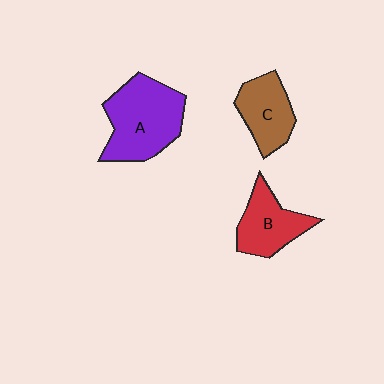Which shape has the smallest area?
Shape C (brown).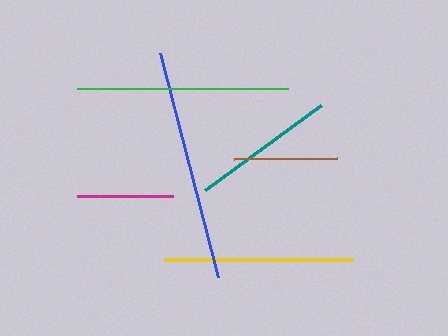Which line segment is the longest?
The blue line is the longest at approximately 231 pixels.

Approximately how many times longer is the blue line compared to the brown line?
The blue line is approximately 2.3 times the length of the brown line.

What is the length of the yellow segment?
The yellow segment is approximately 188 pixels long.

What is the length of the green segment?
The green segment is approximately 211 pixels long.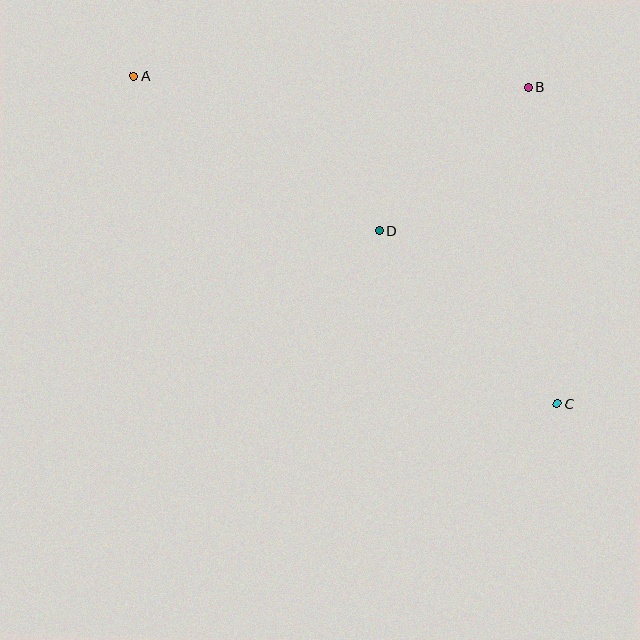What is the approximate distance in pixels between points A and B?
The distance between A and B is approximately 394 pixels.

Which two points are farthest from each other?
Points A and C are farthest from each other.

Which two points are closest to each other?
Points B and D are closest to each other.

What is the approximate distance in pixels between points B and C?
The distance between B and C is approximately 318 pixels.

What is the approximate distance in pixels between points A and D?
The distance between A and D is approximately 289 pixels.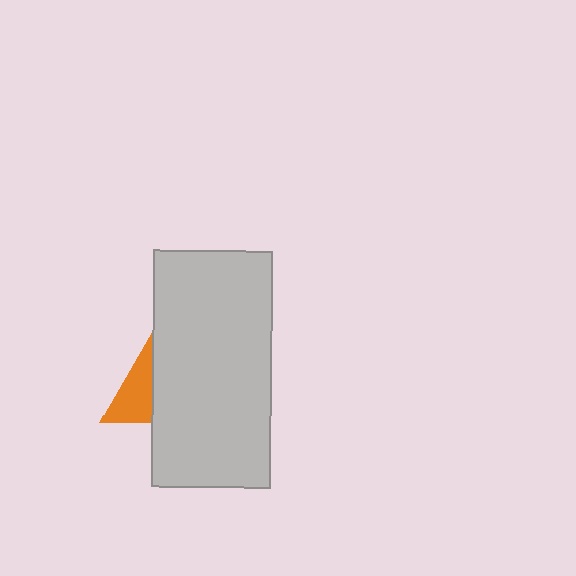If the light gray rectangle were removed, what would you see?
You would see the complete orange triangle.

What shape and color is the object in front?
The object in front is a light gray rectangle.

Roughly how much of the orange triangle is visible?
A small part of it is visible (roughly 33%).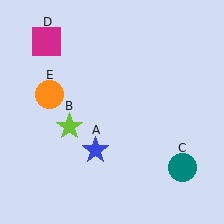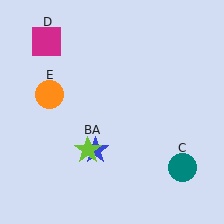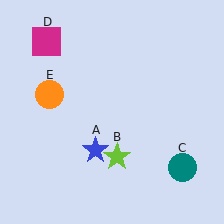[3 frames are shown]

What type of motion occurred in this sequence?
The lime star (object B) rotated counterclockwise around the center of the scene.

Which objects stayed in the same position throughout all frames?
Blue star (object A) and teal circle (object C) and magenta square (object D) and orange circle (object E) remained stationary.